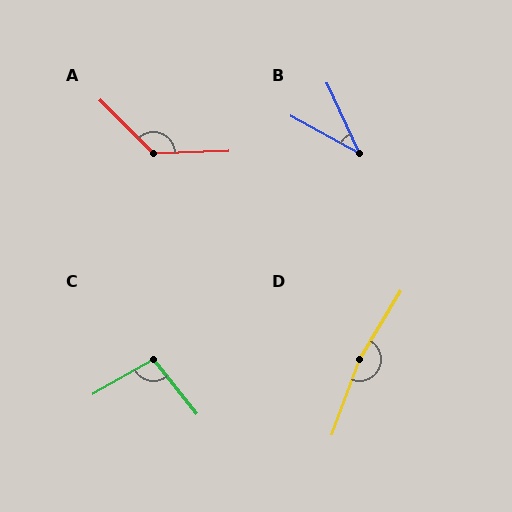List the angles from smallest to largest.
B (37°), C (99°), A (133°), D (169°).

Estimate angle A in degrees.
Approximately 133 degrees.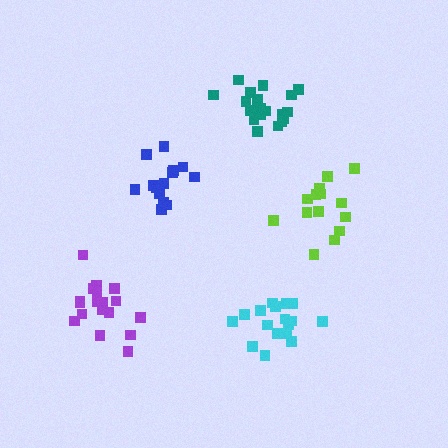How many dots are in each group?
Group 1: 17 dots, Group 2: 14 dots, Group 3: 18 dots, Group 4: 14 dots, Group 5: 19 dots (82 total).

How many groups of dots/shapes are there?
There are 5 groups.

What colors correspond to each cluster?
The clusters are colored: cyan, lime, purple, blue, teal.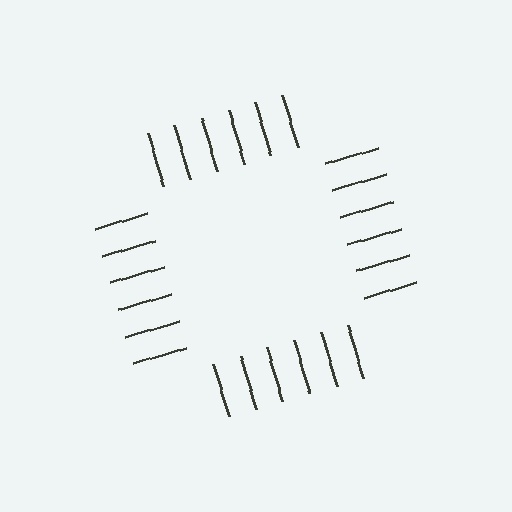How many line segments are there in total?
24 — 6 along each of the 4 edges.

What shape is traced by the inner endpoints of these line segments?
An illusory square — the line segments terminate on its edges but no continuous stroke is drawn.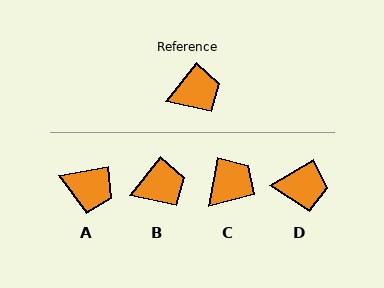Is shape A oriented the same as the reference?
No, it is off by about 42 degrees.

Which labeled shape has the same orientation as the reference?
B.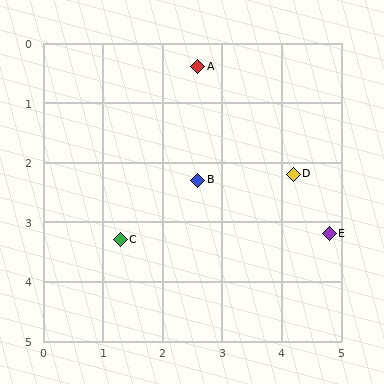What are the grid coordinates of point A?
Point A is at approximately (2.6, 0.4).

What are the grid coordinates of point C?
Point C is at approximately (1.3, 3.3).